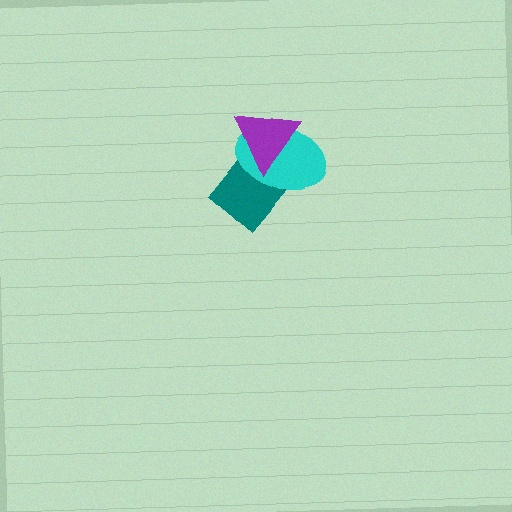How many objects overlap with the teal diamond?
2 objects overlap with the teal diamond.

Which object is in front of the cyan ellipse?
The purple triangle is in front of the cyan ellipse.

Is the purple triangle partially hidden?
No, no other shape covers it.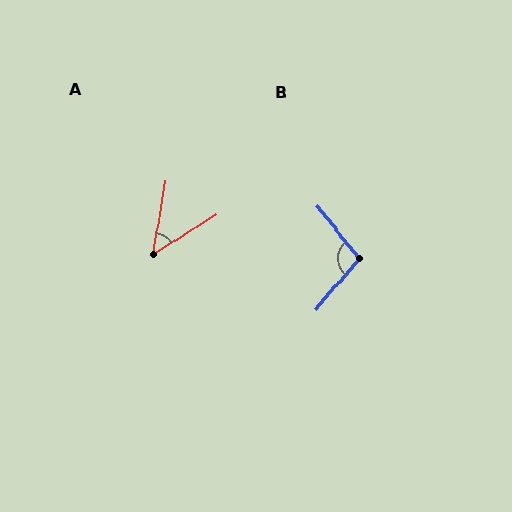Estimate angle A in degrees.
Approximately 47 degrees.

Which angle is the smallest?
A, at approximately 47 degrees.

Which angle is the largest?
B, at approximately 101 degrees.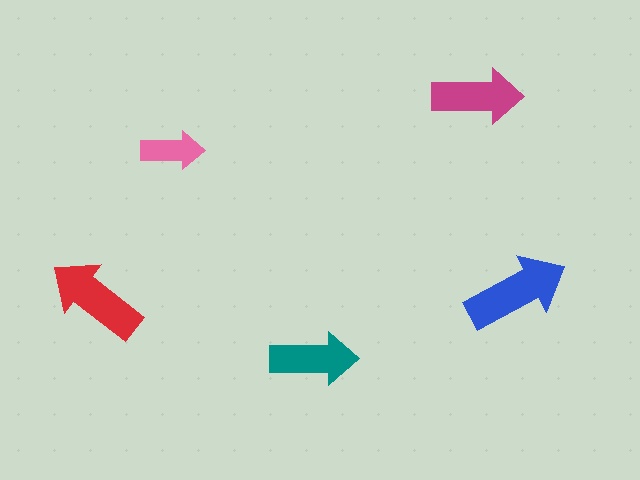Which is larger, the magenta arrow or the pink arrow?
The magenta one.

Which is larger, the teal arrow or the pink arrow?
The teal one.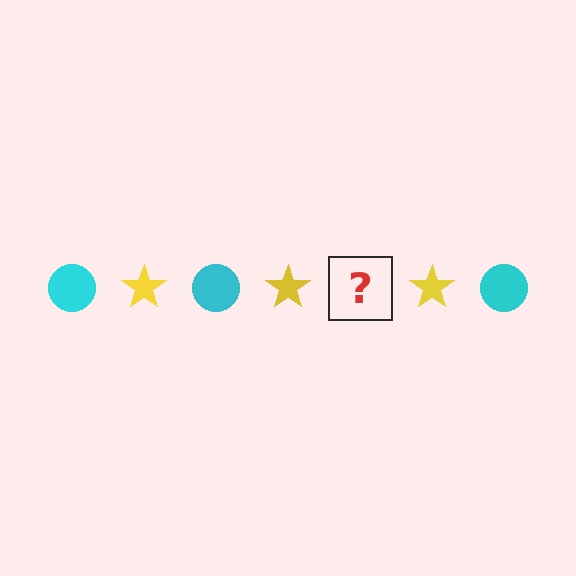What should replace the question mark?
The question mark should be replaced with a cyan circle.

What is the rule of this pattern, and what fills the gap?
The rule is that the pattern alternates between cyan circle and yellow star. The gap should be filled with a cyan circle.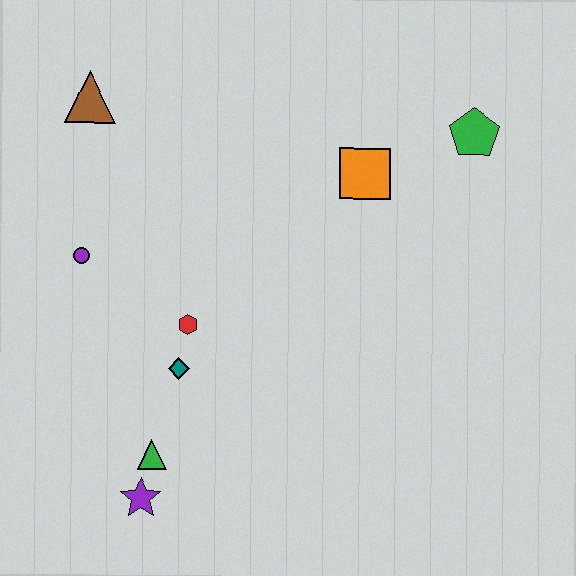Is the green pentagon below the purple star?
No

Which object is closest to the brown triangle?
The purple circle is closest to the brown triangle.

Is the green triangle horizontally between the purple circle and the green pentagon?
Yes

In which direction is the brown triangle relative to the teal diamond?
The brown triangle is above the teal diamond.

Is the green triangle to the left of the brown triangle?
No